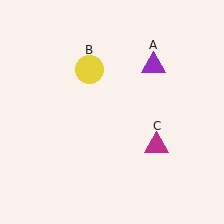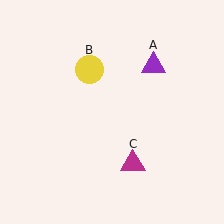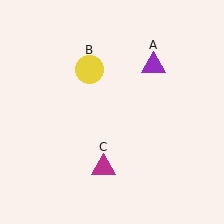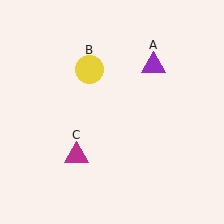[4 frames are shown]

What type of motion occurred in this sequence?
The magenta triangle (object C) rotated clockwise around the center of the scene.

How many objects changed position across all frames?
1 object changed position: magenta triangle (object C).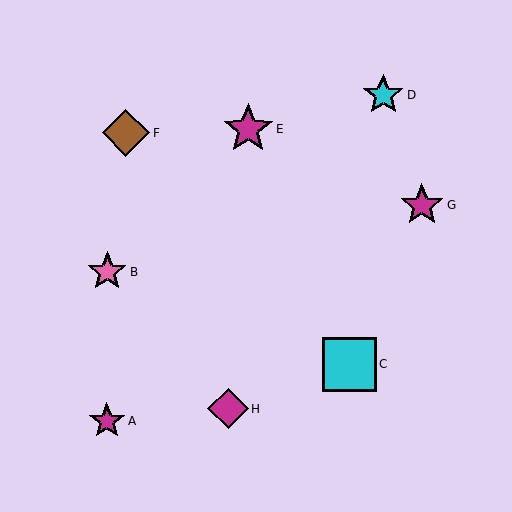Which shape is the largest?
The cyan square (labeled C) is the largest.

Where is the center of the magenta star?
The center of the magenta star is at (422, 205).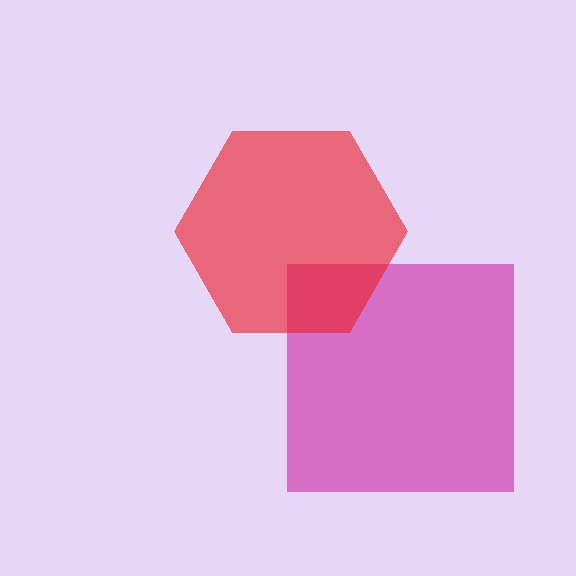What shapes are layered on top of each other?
The layered shapes are: a magenta square, a red hexagon.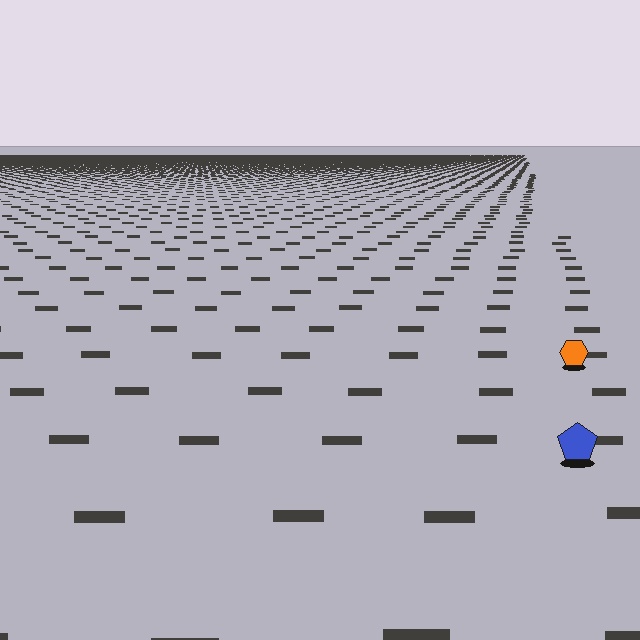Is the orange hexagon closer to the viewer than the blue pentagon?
No. The blue pentagon is closer — you can tell from the texture gradient: the ground texture is coarser near it.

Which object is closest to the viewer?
The blue pentagon is closest. The texture marks near it are larger and more spread out.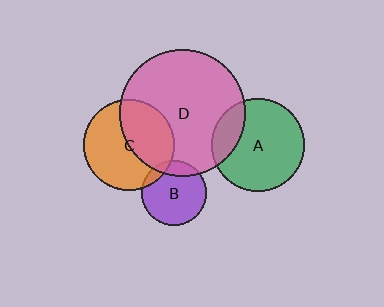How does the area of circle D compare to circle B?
Approximately 3.7 times.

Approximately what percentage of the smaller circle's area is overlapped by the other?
Approximately 45%.